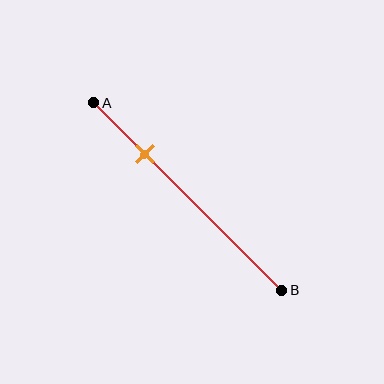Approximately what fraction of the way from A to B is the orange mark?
The orange mark is approximately 25% of the way from A to B.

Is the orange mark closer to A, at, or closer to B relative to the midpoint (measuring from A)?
The orange mark is closer to point A than the midpoint of segment AB.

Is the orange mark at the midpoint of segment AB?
No, the mark is at about 25% from A, not at the 50% midpoint.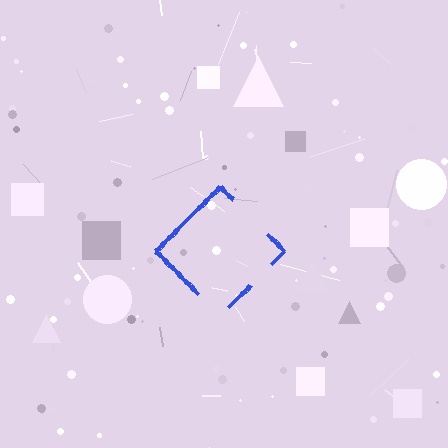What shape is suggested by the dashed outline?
The dashed outline suggests a diamond.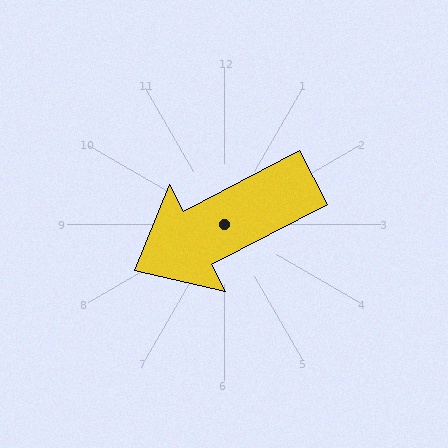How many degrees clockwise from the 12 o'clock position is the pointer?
Approximately 243 degrees.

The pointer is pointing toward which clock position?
Roughly 8 o'clock.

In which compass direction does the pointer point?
Southwest.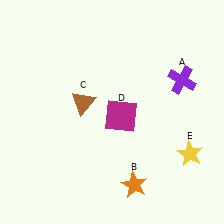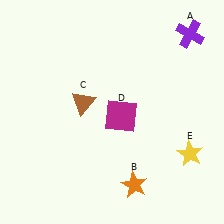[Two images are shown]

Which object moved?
The purple cross (A) moved up.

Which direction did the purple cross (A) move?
The purple cross (A) moved up.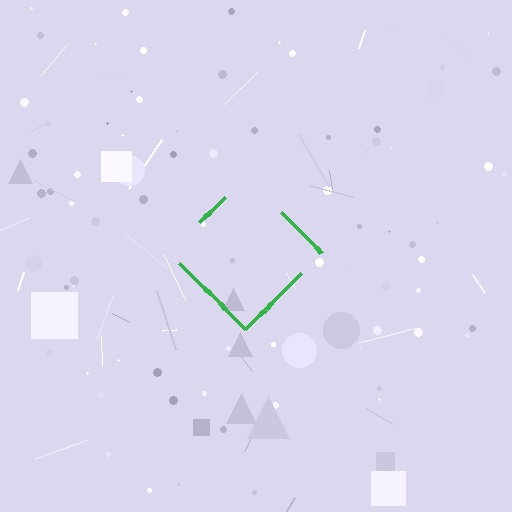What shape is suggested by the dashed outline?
The dashed outline suggests a diamond.